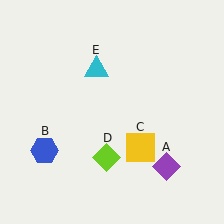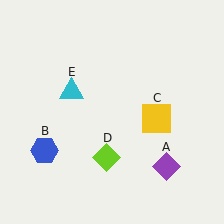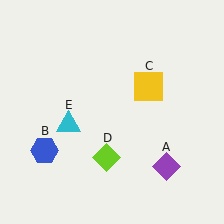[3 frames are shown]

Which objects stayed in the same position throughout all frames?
Purple diamond (object A) and blue hexagon (object B) and lime diamond (object D) remained stationary.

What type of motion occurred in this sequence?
The yellow square (object C), cyan triangle (object E) rotated counterclockwise around the center of the scene.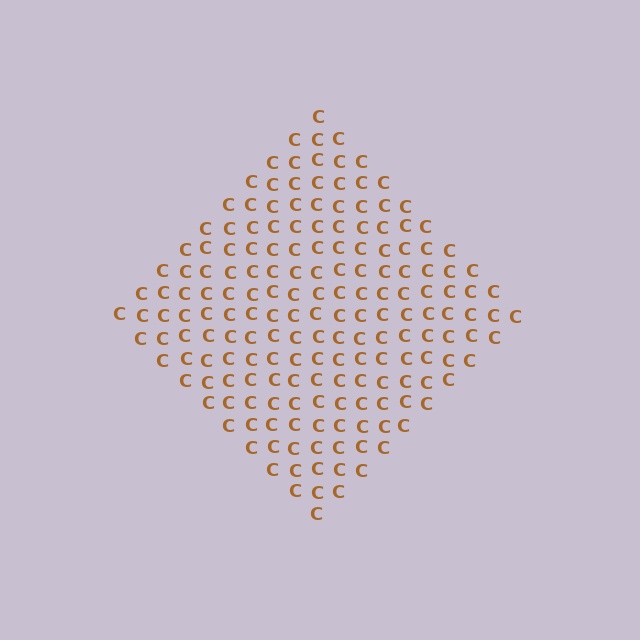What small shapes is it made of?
It is made of small letter C's.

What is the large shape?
The large shape is a diamond.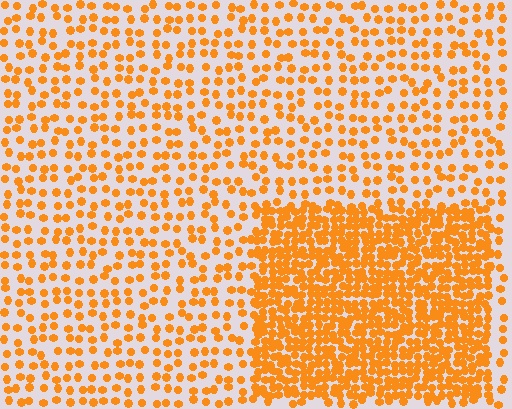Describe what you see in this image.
The image contains small orange elements arranged at two different densities. A rectangle-shaped region is visible where the elements are more densely packed than the surrounding area.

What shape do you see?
I see a rectangle.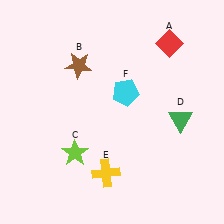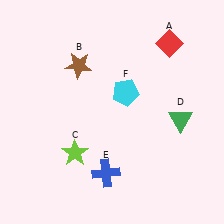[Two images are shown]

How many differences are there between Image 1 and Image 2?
There is 1 difference between the two images.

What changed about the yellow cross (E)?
In Image 1, E is yellow. In Image 2, it changed to blue.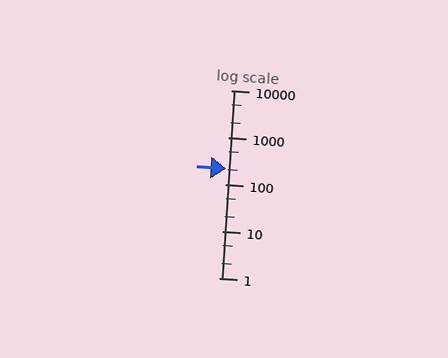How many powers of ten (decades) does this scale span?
The scale spans 4 decades, from 1 to 10000.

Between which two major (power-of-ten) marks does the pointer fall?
The pointer is between 100 and 1000.